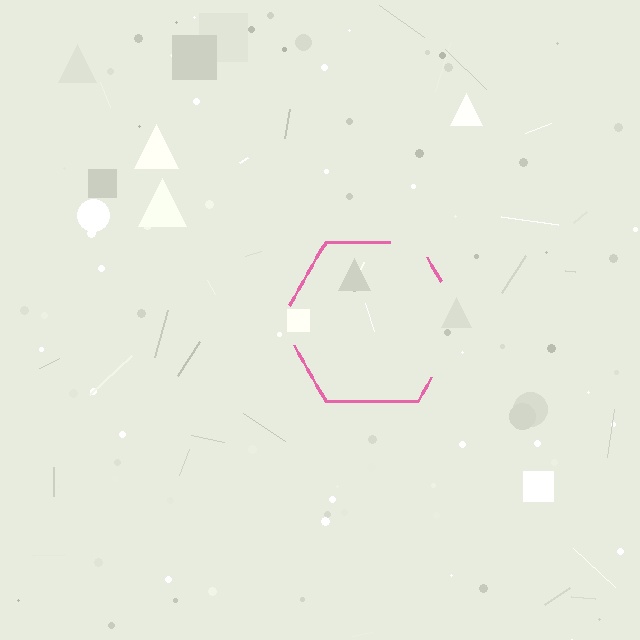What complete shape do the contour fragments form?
The contour fragments form a hexagon.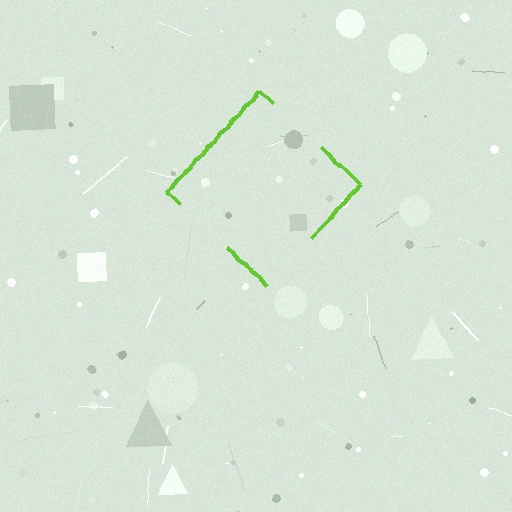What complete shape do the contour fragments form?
The contour fragments form a diamond.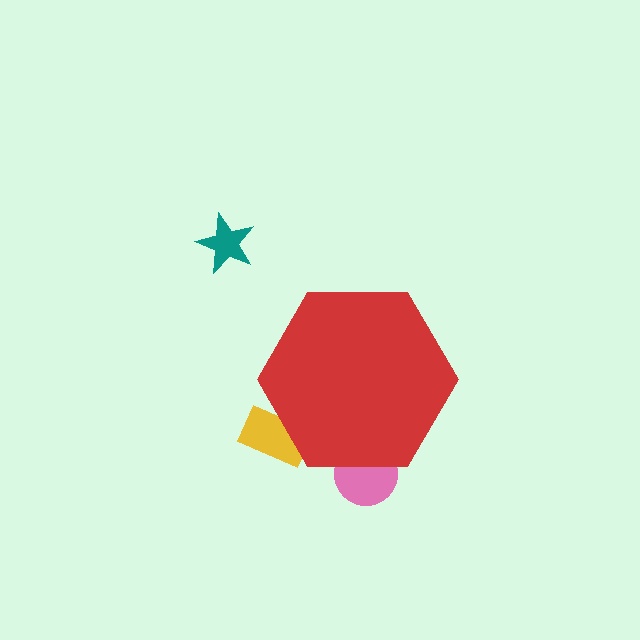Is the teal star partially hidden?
No, the teal star is fully visible.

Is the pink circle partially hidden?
Yes, the pink circle is partially hidden behind the red hexagon.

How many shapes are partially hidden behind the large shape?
2 shapes are partially hidden.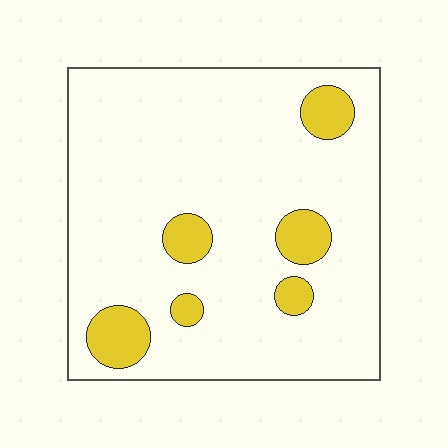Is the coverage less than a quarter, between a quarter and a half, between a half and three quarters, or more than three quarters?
Less than a quarter.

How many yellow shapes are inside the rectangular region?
6.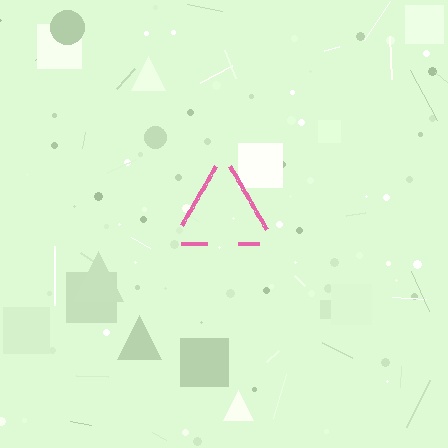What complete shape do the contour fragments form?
The contour fragments form a triangle.